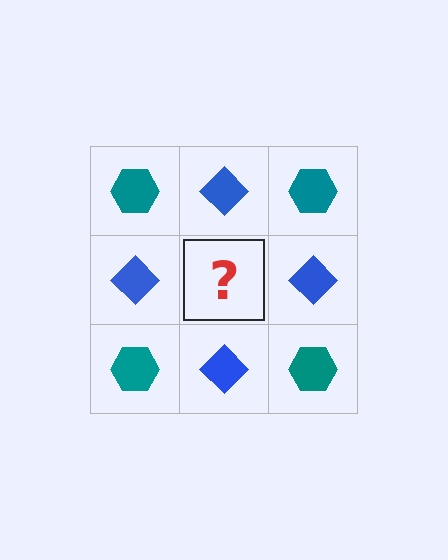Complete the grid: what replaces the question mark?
The question mark should be replaced with a teal hexagon.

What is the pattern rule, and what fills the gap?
The rule is that it alternates teal hexagon and blue diamond in a checkerboard pattern. The gap should be filled with a teal hexagon.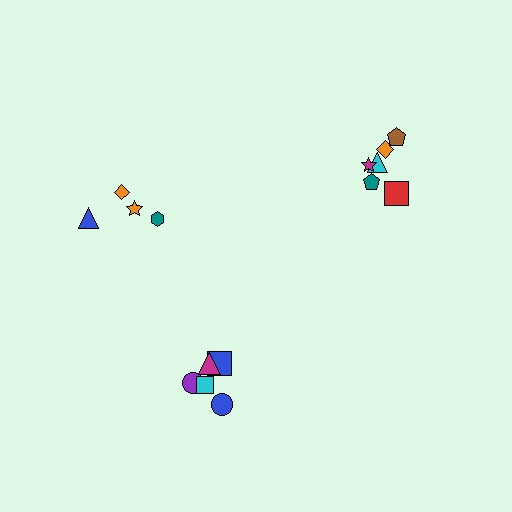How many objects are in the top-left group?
There are 4 objects.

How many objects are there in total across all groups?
There are 15 objects.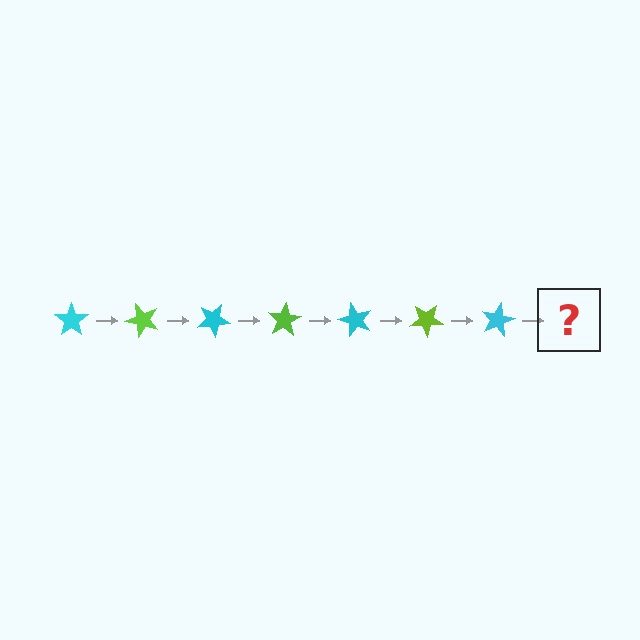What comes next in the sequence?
The next element should be a lime star, rotated 350 degrees from the start.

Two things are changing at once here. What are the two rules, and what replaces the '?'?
The two rules are that it rotates 50 degrees each step and the color cycles through cyan and lime. The '?' should be a lime star, rotated 350 degrees from the start.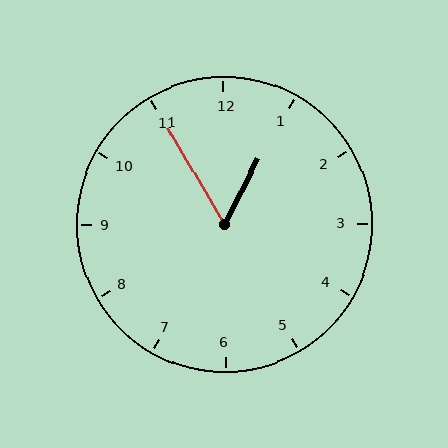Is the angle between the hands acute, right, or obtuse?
It is acute.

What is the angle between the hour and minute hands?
Approximately 58 degrees.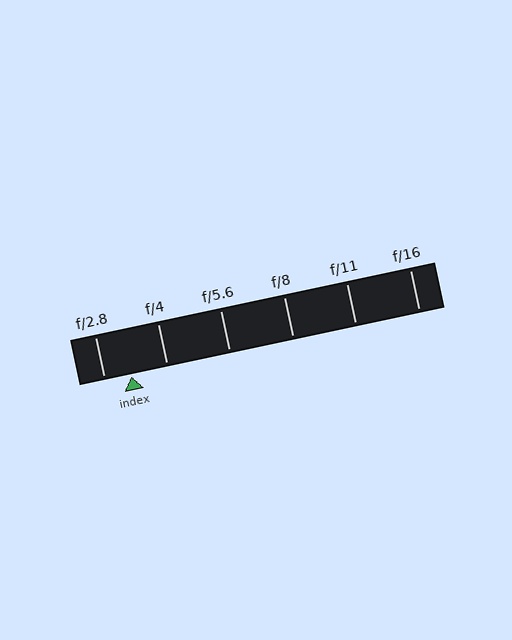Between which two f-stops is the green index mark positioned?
The index mark is between f/2.8 and f/4.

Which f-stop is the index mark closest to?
The index mark is closest to f/2.8.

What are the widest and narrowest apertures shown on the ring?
The widest aperture shown is f/2.8 and the narrowest is f/16.